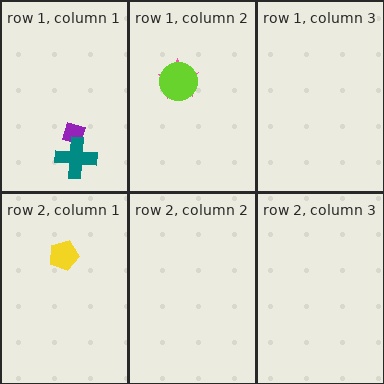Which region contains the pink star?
The row 1, column 2 region.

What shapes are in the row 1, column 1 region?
The purple diamond, the teal cross.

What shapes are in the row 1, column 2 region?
The pink star, the lime circle.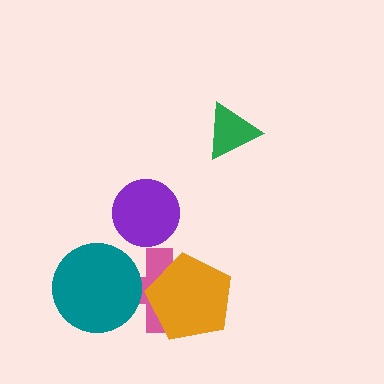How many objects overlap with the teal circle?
1 object overlaps with the teal circle.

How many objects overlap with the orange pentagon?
1 object overlaps with the orange pentagon.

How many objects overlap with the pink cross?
2 objects overlap with the pink cross.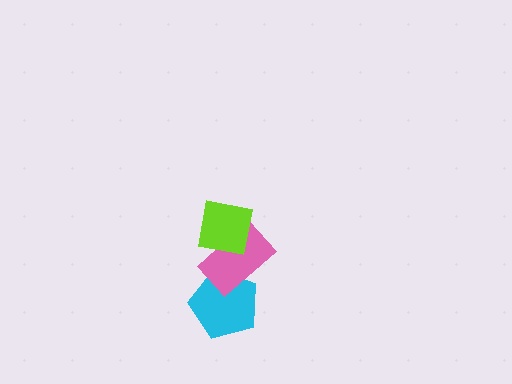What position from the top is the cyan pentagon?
The cyan pentagon is 3rd from the top.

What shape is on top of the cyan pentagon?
The pink rectangle is on top of the cyan pentagon.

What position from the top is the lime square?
The lime square is 1st from the top.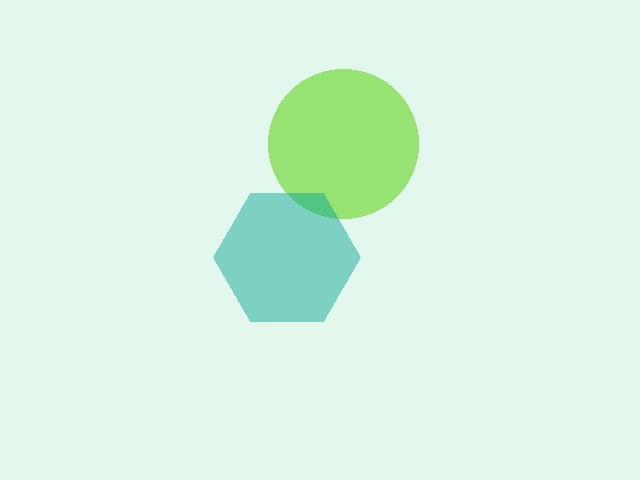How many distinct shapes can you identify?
There are 2 distinct shapes: a lime circle, a teal hexagon.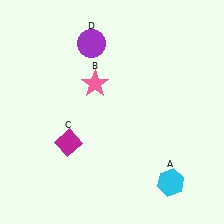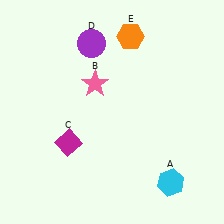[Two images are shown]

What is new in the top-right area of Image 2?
An orange hexagon (E) was added in the top-right area of Image 2.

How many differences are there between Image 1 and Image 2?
There is 1 difference between the two images.